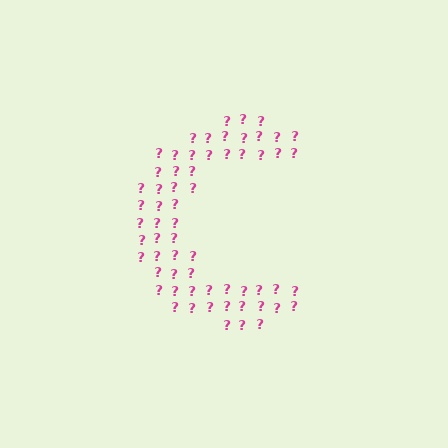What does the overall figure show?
The overall figure shows the letter C.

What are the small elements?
The small elements are question marks.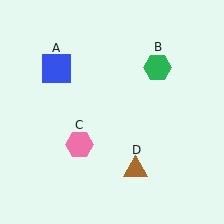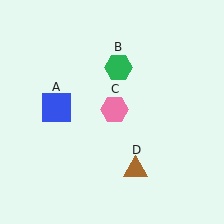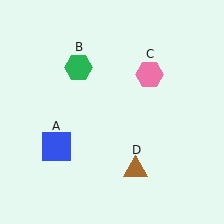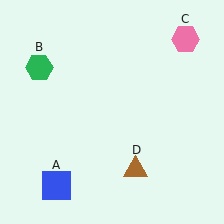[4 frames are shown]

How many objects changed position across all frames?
3 objects changed position: blue square (object A), green hexagon (object B), pink hexagon (object C).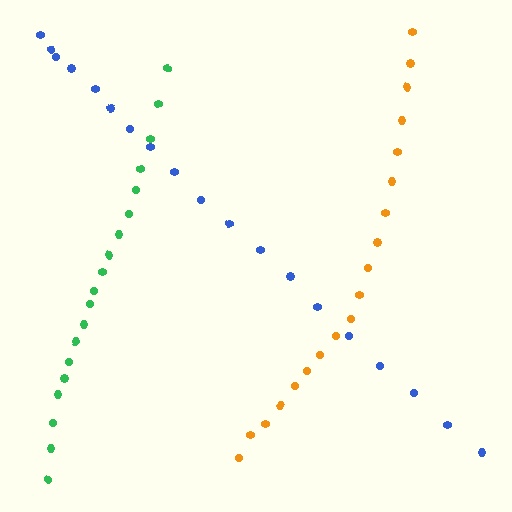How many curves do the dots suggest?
There are 3 distinct paths.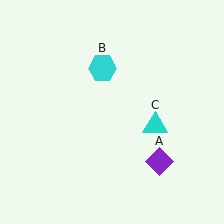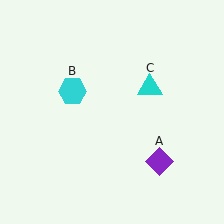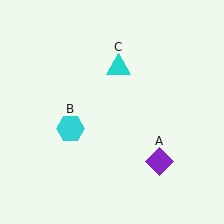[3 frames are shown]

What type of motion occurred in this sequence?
The cyan hexagon (object B), cyan triangle (object C) rotated counterclockwise around the center of the scene.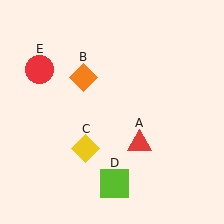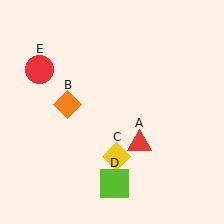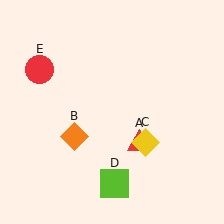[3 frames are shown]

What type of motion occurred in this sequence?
The orange diamond (object B), yellow diamond (object C) rotated counterclockwise around the center of the scene.